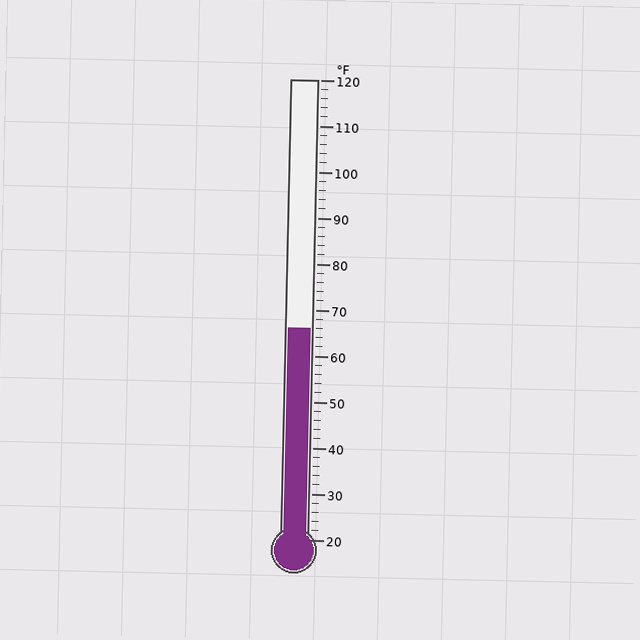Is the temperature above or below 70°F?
The temperature is below 70°F.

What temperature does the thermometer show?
The thermometer shows approximately 66°F.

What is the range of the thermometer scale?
The thermometer scale ranges from 20°F to 120°F.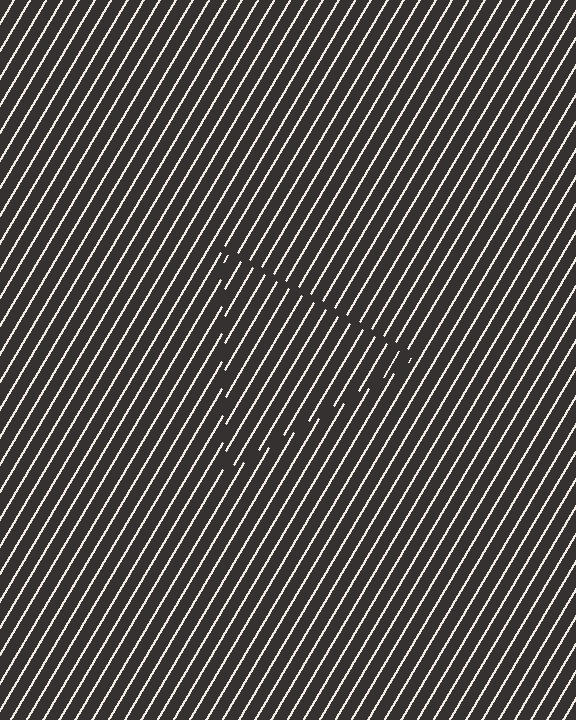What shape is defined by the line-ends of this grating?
An illusory triangle. The interior of the shape contains the same grating, shifted by half a period — the contour is defined by the phase discontinuity where line-ends from the inner and outer gratings abut.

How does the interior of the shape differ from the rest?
The interior of the shape contains the same grating, shifted by half a period — the contour is defined by the phase discontinuity where line-ends from the inner and outer gratings abut.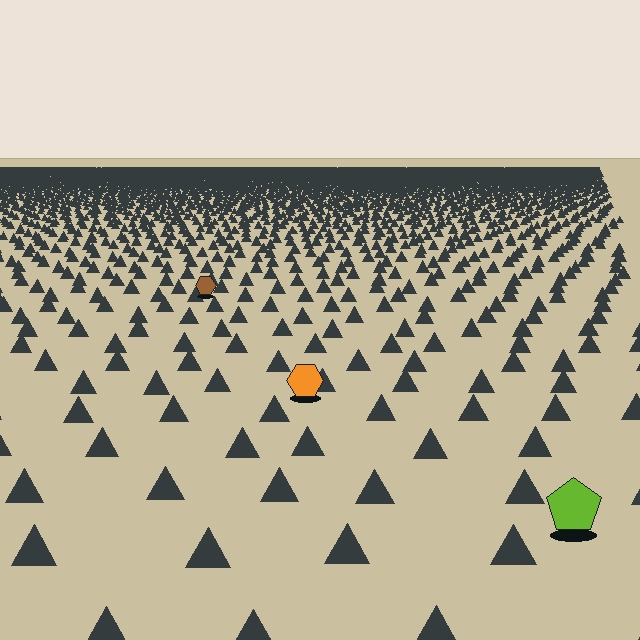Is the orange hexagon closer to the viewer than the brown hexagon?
Yes. The orange hexagon is closer — you can tell from the texture gradient: the ground texture is coarser near it.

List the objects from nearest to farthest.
From nearest to farthest: the lime pentagon, the orange hexagon, the brown hexagon.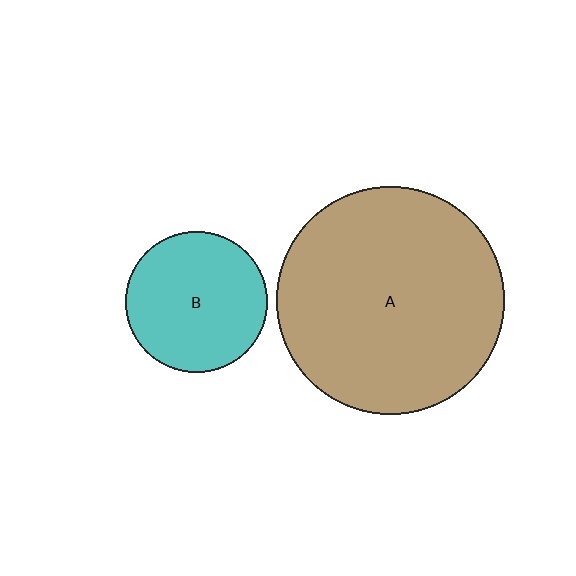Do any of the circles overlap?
No, none of the circles overlap.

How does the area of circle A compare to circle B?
Approximately 2.6 times.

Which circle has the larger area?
Circle A (brown).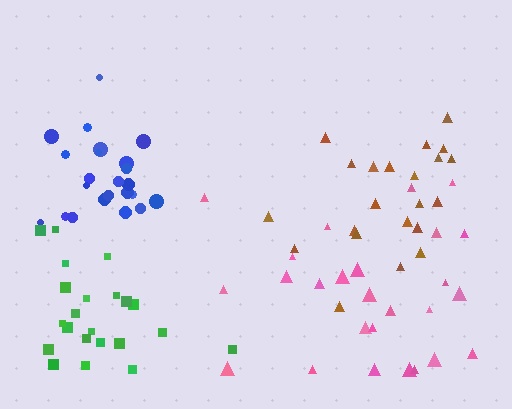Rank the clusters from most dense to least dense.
blue, green, brown, pink.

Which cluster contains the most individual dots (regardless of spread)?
Pink (26).